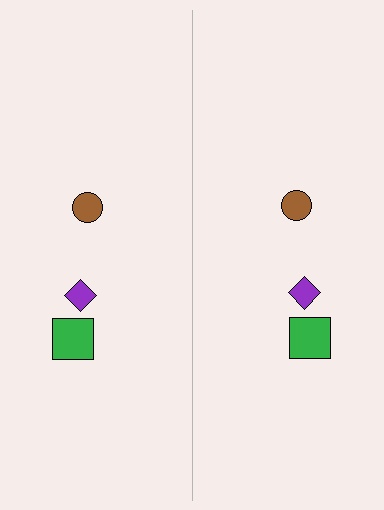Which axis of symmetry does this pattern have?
The pattern has a vertical axis of symmetry running through the center of the image.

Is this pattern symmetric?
Yes, this pattern has bilateral (reflection) symmetry.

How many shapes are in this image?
There are 6 shapes in this image.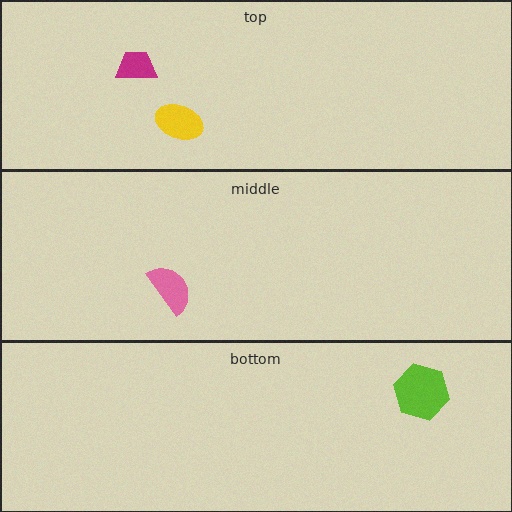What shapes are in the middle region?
The pink semicircle.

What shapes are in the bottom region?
The lime hexagon.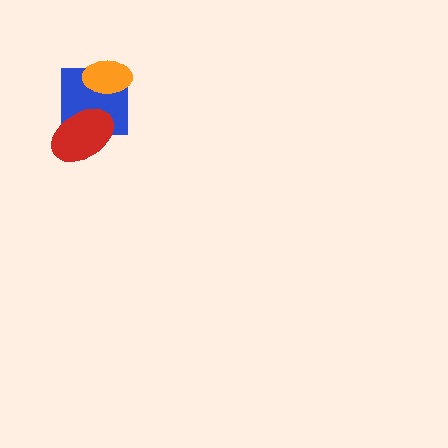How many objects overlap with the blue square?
2 objects overlap with the blue square.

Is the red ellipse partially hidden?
No, no other shape covers it.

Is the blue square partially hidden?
Yes, it is partially covered by another shape.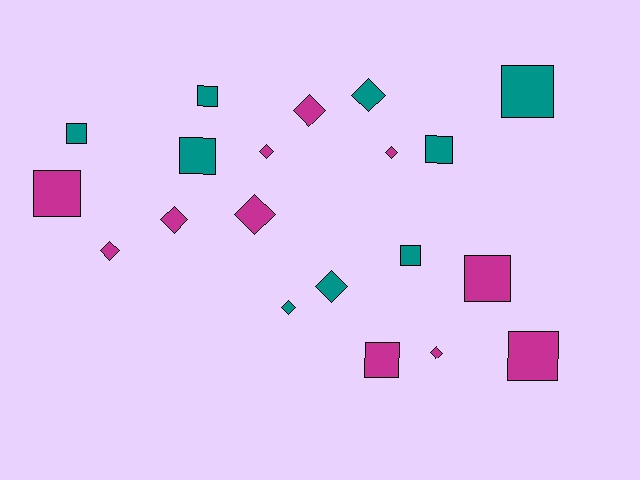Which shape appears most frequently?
Diamond, with 10 objects.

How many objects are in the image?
There are 20 objects.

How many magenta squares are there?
There are 4 magenta squares.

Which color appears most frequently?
Magenta, with 11 objects.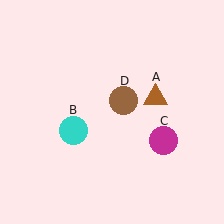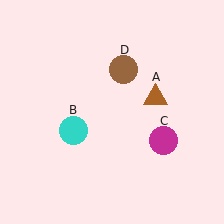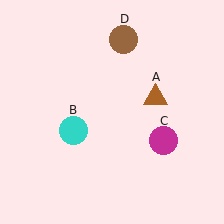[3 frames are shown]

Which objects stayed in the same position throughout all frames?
Brown triangle (object A) and cyan circle (object B) and magenta circle (object C) remained stationary.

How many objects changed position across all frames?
1 object changed position: brown circle (object D).